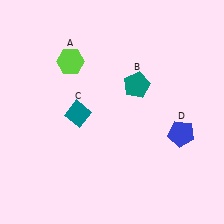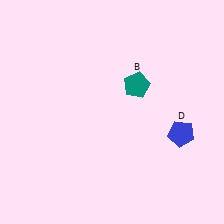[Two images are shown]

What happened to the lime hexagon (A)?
The lime hexagon (A) was removed in Image 2. It was in the top-left area of Image 1.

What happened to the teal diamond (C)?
The teal diamond (C) was removed in Image 2. It was in the bottom-left area of Image 1.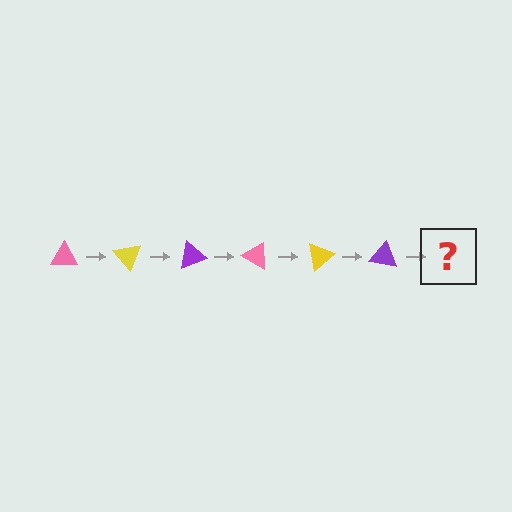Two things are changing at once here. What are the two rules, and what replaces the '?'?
The two rules are that it rotates 50 degrees each step and the color cycles through pink, yellow, and purple. The '?' should be a pink triangle, rotated 300 degrees from the start.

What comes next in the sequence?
The next element should be a pink triangle, rotated 300 degrees from the start.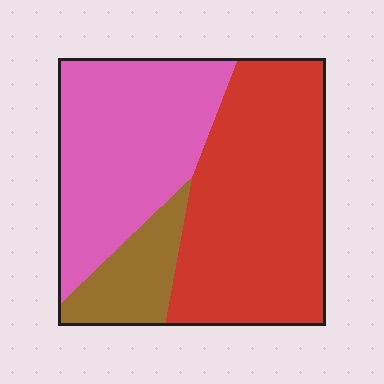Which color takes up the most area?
Red, at roughly 50%.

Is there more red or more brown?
Red.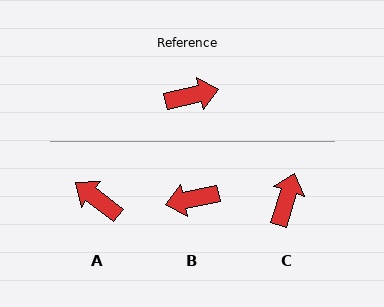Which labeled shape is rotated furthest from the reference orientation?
B, about 180 degrees away.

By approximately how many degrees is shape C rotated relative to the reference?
Approximately 60 degrees counter-clockwise.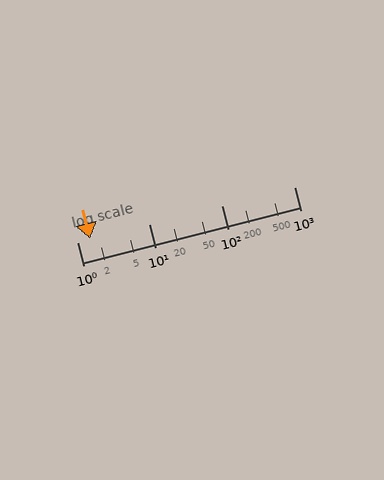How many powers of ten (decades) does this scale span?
The scale spans 3 decades, from 1 to 1000.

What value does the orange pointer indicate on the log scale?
The pointer indicates approximately 1.5.